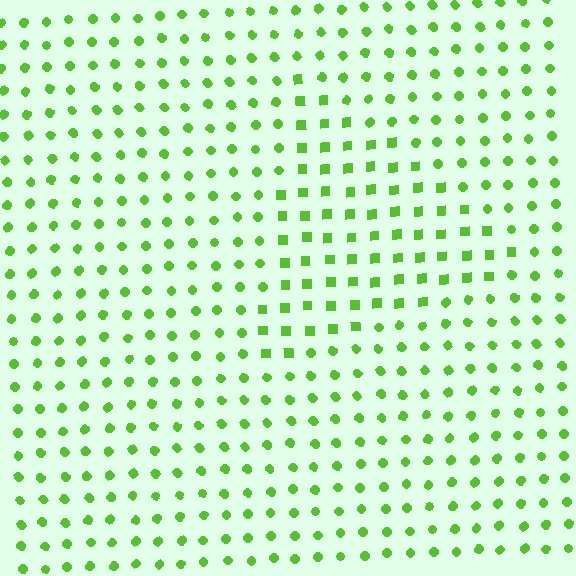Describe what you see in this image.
The image is filled with small lime elements arranged in a uniform grid. A triangle-shaped region contains squares, while the surrounding area contains circles. The boundary is defined purely by the change in element shape.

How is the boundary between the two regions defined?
The boundary is defined by a change in element shape: squares inside vs. circles outside. All elements share the same color and spacing.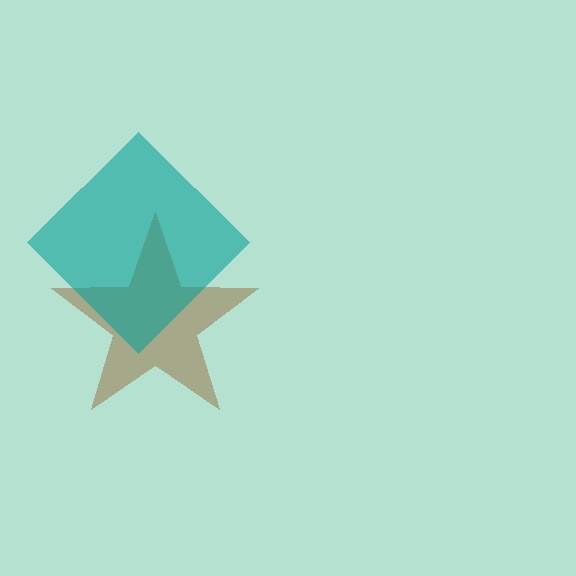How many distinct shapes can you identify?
There are 2 distinct shapes: a brown star, a teal diamond.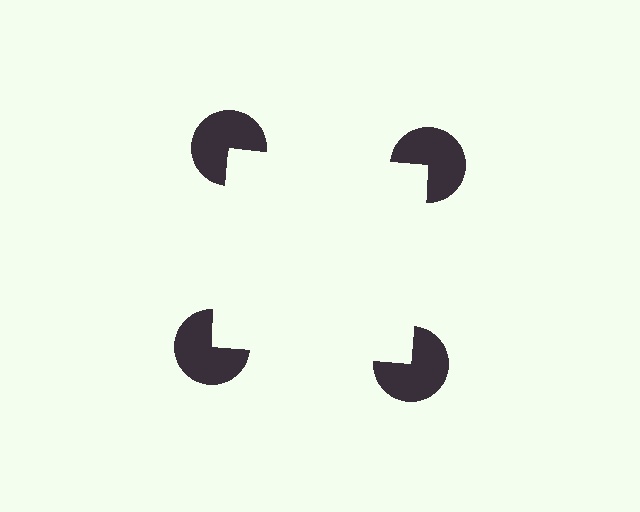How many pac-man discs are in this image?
There are 4 — one at each vertex of the illusory square.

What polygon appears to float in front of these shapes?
An illusory square — its edges are inferred from the aligned wedge cuts in the pac-man discs, not physically drawn.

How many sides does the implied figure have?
4 sides.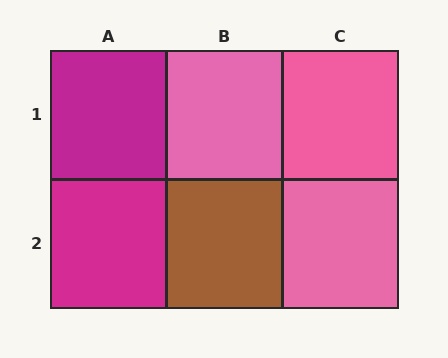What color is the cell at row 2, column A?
Magenta.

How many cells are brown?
1 cell is brown.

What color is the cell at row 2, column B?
Brown.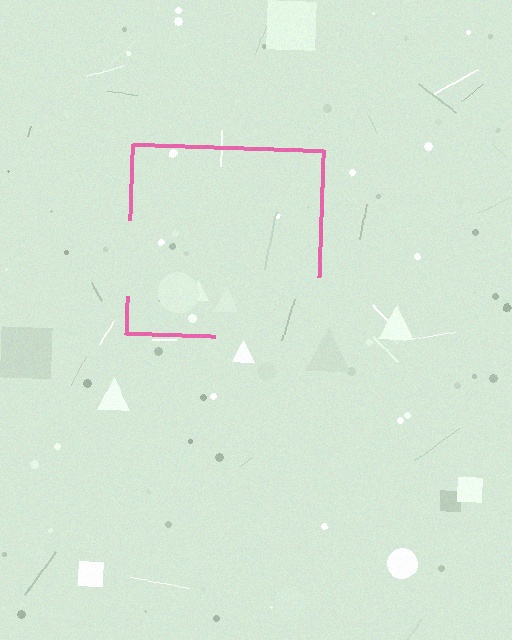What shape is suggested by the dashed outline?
The dashed outline suggests a square.